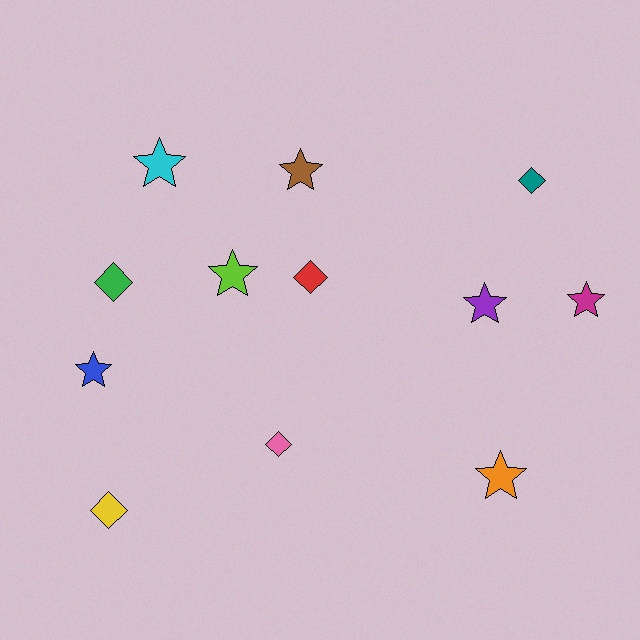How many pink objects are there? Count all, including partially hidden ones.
There is 1 pink object.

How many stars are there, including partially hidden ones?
There are 7 stars.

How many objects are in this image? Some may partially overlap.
There are 12 objects.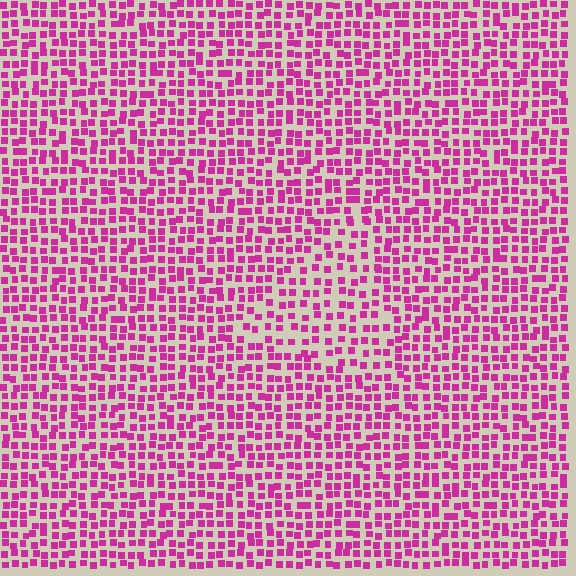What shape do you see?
I see a triangle.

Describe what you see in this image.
The image contains small magenta elements arranged at two different densities. A triangle-shaped region is visible where the elements are less densely packed than the surrounding area.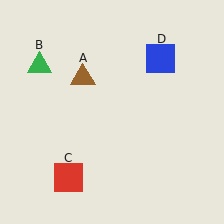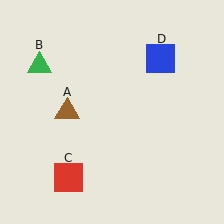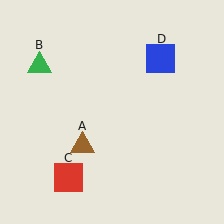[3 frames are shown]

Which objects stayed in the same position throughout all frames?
Green triangle (object B) and red square (object C) and blue square (object D) remained stationary.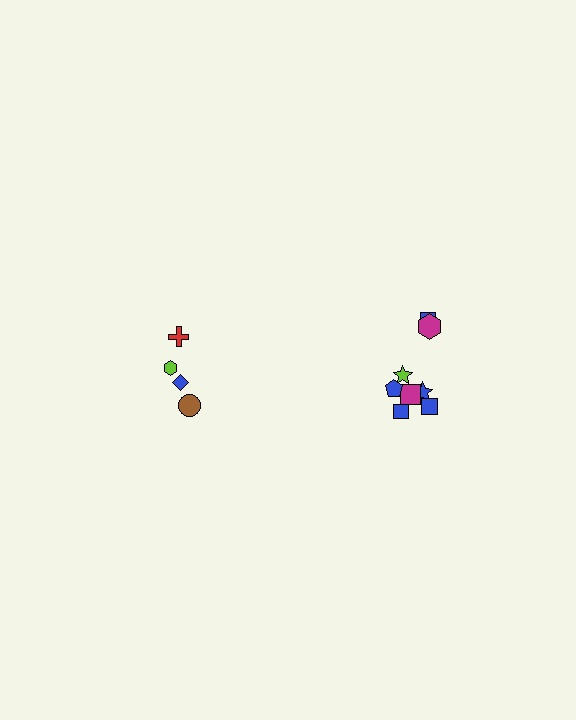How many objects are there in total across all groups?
There are 12 objects.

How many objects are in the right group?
There are 8 objects.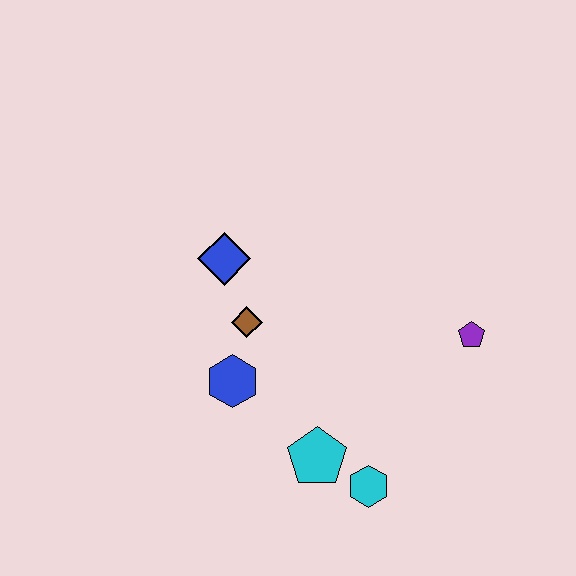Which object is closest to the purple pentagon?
The cyan hexagon is closest to the purple pentagon.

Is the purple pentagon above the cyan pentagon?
Yes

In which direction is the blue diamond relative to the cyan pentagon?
The blue diamond is above the cyan pentagon.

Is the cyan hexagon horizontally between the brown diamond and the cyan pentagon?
No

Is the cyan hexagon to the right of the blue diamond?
Yes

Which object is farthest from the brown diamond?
The purple pentagon is farthest from the brown diamond.